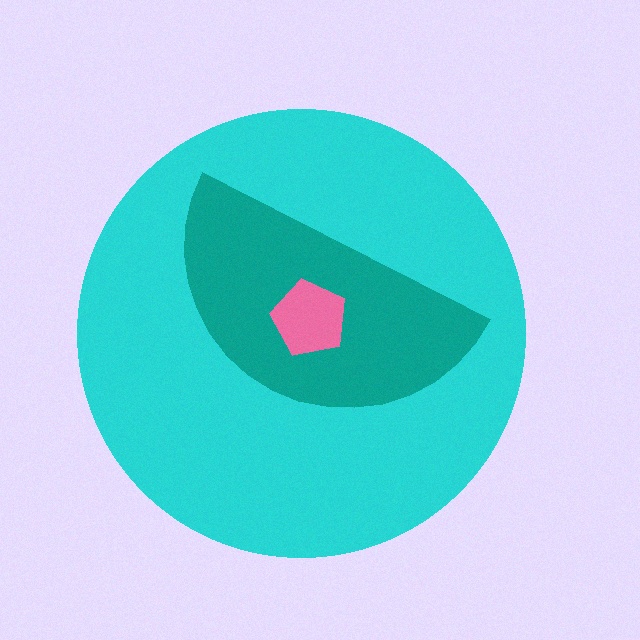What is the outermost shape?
The cyan circle.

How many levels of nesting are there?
3.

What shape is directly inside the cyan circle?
The teal semicircle.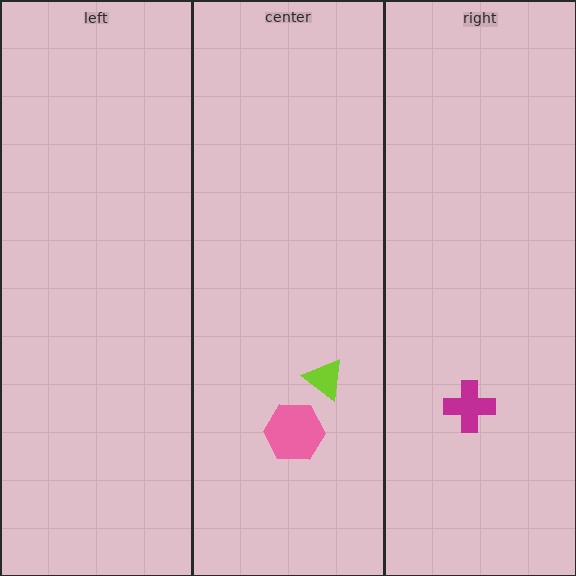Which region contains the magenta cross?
The right region.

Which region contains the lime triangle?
The center region.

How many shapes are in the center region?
2.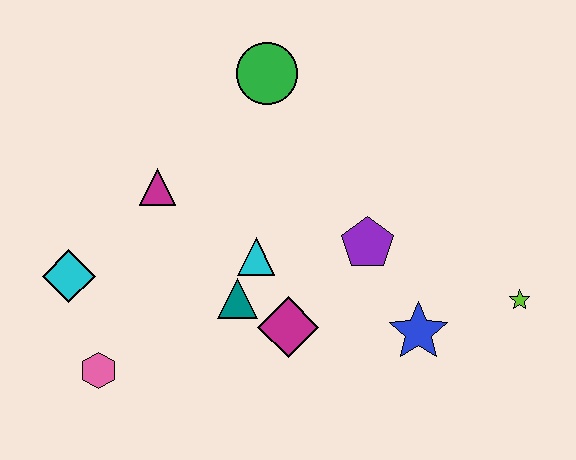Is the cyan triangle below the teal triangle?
No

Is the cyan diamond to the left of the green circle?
Yes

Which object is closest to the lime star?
The blue star is closest to the lime star.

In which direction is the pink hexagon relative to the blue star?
The pink hexagon is to the left of the blue star.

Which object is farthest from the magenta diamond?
The green circle is farthest from the magenta diamond.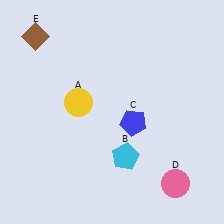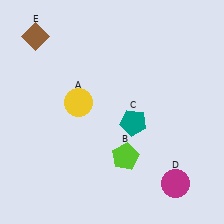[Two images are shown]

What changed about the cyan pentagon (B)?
In Image 1, B is cyan. In Image 2, it changed to lime.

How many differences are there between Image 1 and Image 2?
There are 3 differences between the two images.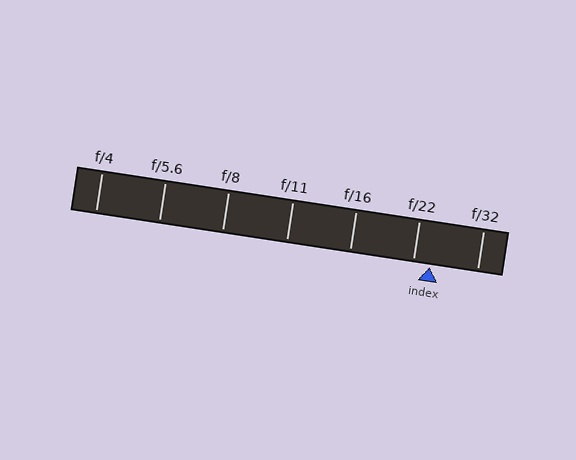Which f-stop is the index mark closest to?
The index mark is closest to f/22.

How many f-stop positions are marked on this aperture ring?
There are 7 f-stop positions marked.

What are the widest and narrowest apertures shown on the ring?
The widest aperture shown is f/4 and the narrowest is f/32.